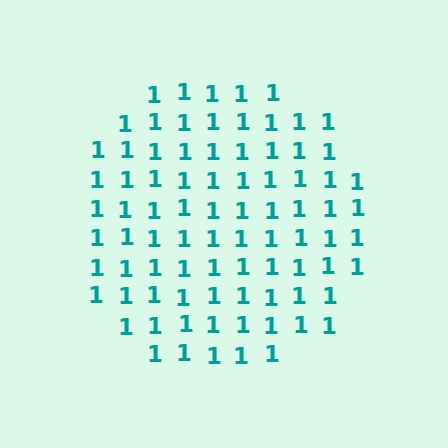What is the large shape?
The large shape is a circle.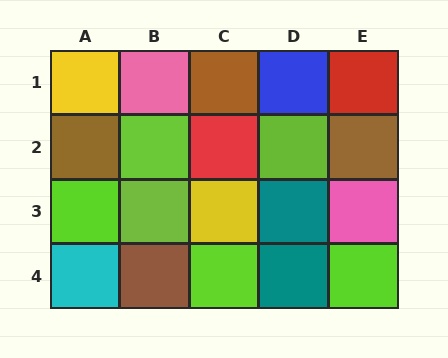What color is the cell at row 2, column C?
Red.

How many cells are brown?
4 cells are brown.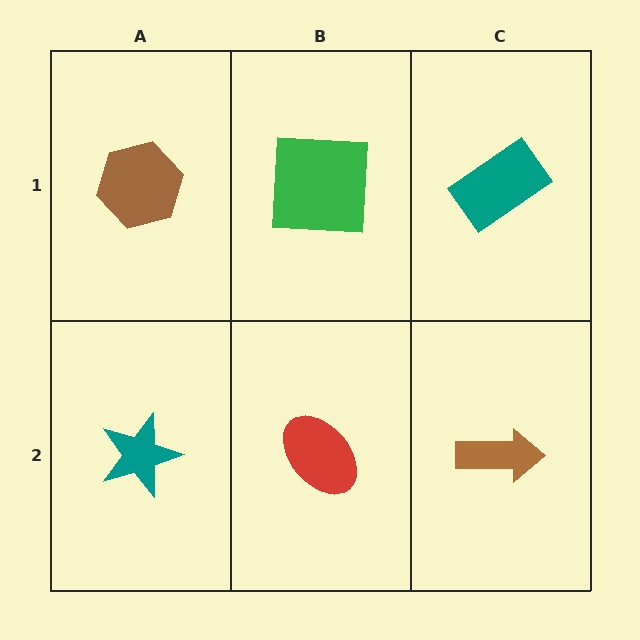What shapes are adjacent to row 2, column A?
A brown hexagon (row 1, column A), a red ellipse (row 2, column B).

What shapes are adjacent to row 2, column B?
A green square (row 1, column B), a teal star (row 2, column A), a brown arrow (row 2, column C).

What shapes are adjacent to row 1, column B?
A red ellipse (row 2, column B), a brown hexagon (row 1, column A), a teal rectangle (row 1, column C).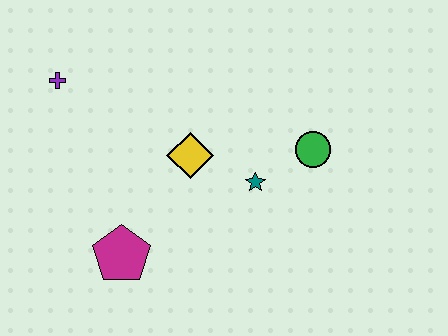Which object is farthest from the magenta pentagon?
The green circle is farthest from the magenta pentagon.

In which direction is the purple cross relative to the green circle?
The purple cross is to the left of the green circle.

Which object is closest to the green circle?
The teal star is closest to the green circle.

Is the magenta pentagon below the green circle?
Yes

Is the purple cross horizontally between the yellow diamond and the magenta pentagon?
No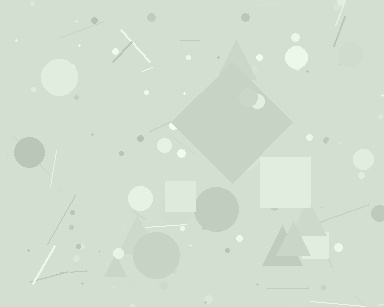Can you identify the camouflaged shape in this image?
The camouflaged shape is a diamond.